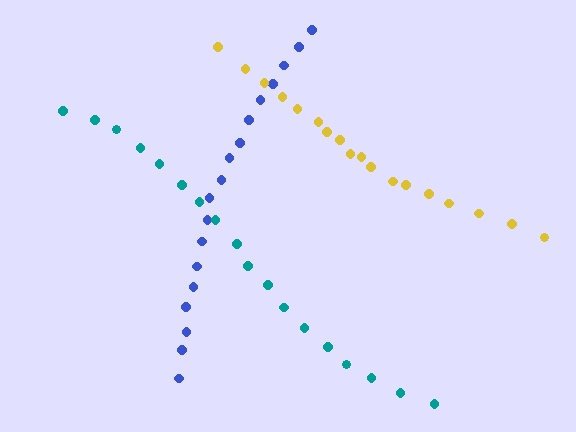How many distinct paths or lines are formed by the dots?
There are 3 distinct paths.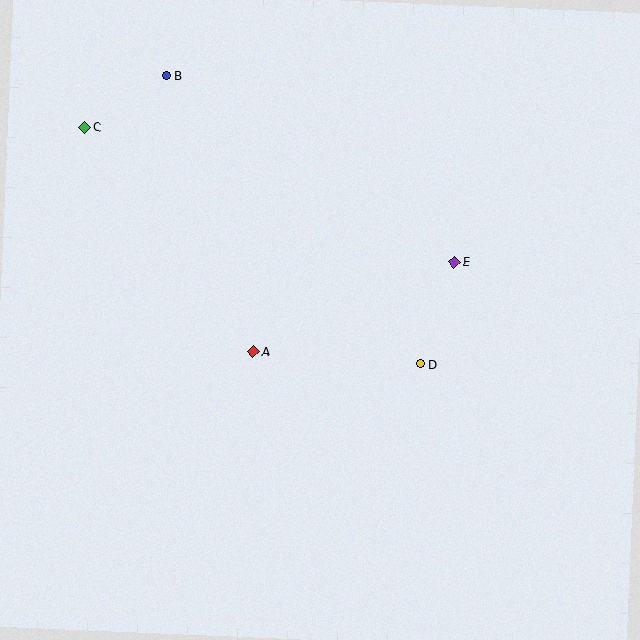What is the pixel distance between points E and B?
The distance between E and B is 343 pixels.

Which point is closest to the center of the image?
Point A at (253, 351) is closest to the center.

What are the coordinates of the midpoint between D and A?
The midpoint between D and A is at (337, 358).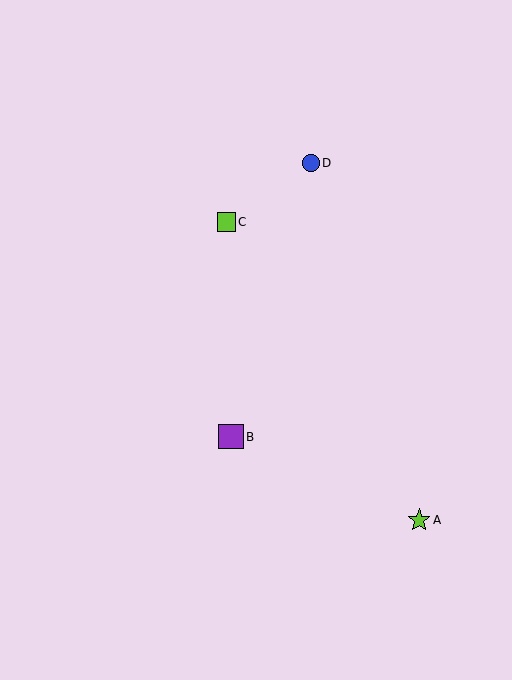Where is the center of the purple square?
The center of the purple square is at (231, 437).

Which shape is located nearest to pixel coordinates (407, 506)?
The lime star (labeled A) at (419, 520) is nearest to that location.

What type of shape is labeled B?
Shape B is a purple square.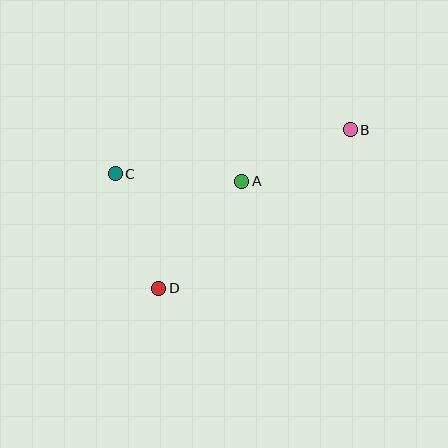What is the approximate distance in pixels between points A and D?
The distance between A and D is approximately 136 pixels.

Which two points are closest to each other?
Points A and B are closest to each other.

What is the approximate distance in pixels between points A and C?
The distance between A and C is approximately 127 pixels.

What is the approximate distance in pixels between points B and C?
The distance between B and C is approximately 239 pixels.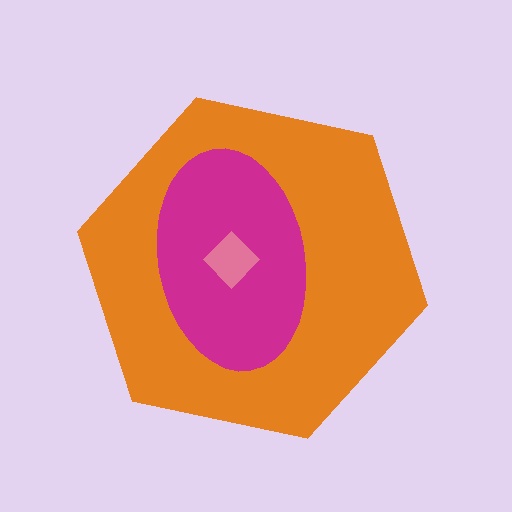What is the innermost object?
The pink diamond.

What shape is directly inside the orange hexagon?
The magenta ellipse.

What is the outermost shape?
The orange hexagon.